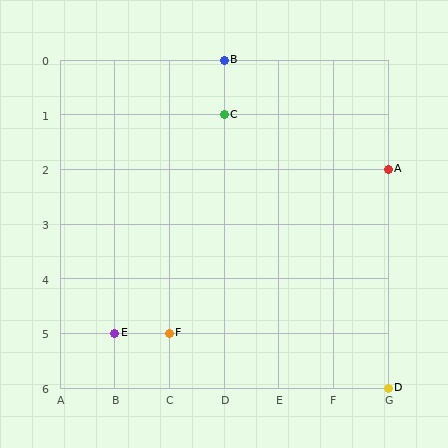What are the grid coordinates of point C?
Point C is at grid coordinates (D, 1).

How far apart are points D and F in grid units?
Points D and F are 4 columns and 1 row apart (about 4.1 grid units diagonally).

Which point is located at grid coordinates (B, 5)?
Point E is at (B, 5).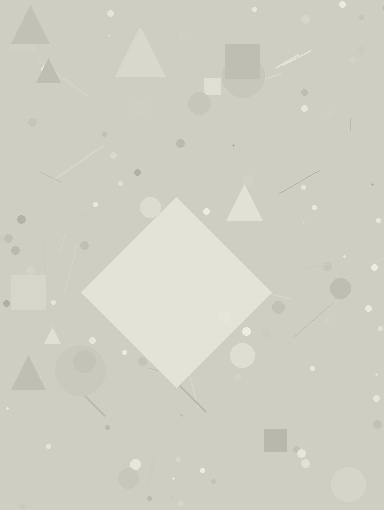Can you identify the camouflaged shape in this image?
The camouflaged shape is a diamond.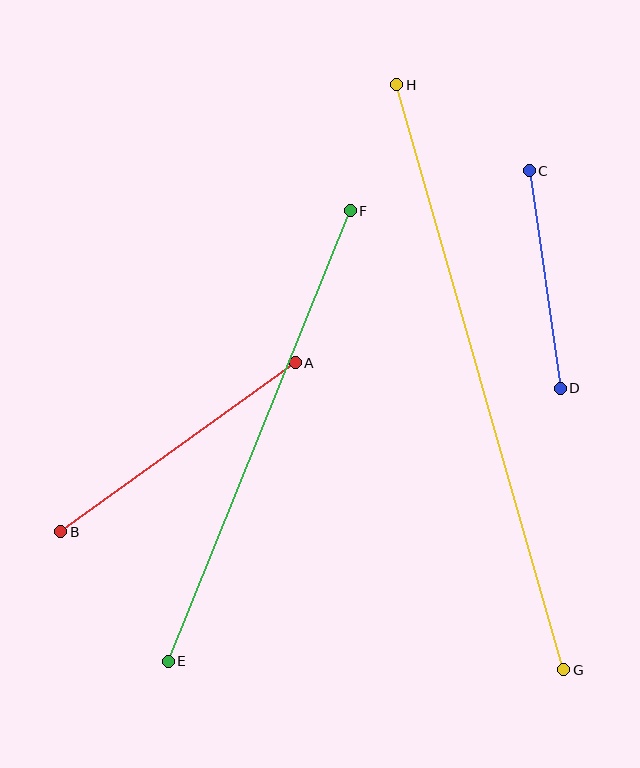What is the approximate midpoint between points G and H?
The midpoint is at approximately (480, 377) pixels.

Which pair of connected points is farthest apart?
Points G and H are farthest apart.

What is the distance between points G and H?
The distance is approximately 609 pixels.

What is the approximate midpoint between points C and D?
The midpoint is at approximately (545, 279) pixels.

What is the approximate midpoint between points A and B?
The midpoint is at approximately (178, 447) pixels.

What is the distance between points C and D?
The distance is approximately 220 pixels.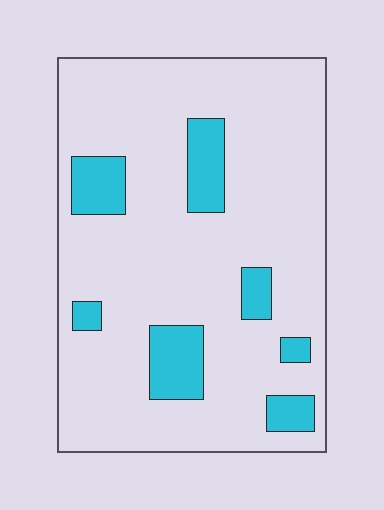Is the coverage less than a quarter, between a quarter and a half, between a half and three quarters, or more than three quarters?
Less than a quarter.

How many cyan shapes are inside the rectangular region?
7.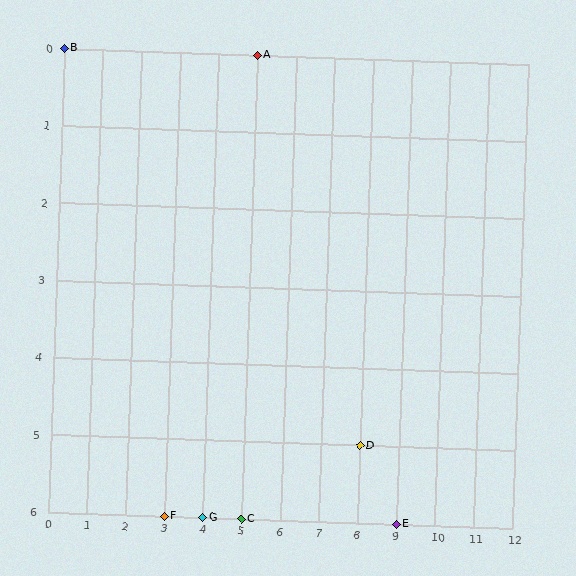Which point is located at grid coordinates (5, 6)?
Point C is at (5, 6).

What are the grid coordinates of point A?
Point A is at grid coordinates (5, 0).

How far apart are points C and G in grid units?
Points C and G are 1 column apart.